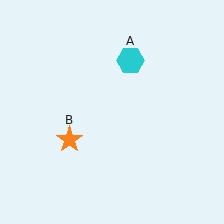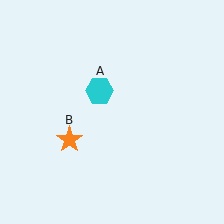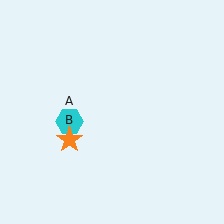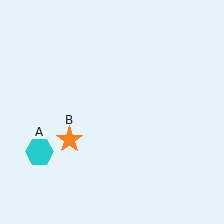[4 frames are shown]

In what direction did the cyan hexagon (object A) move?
The cyan hexagon (object A) moved down and to the left.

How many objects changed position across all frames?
1 object changed position: cyan hexagon (object A).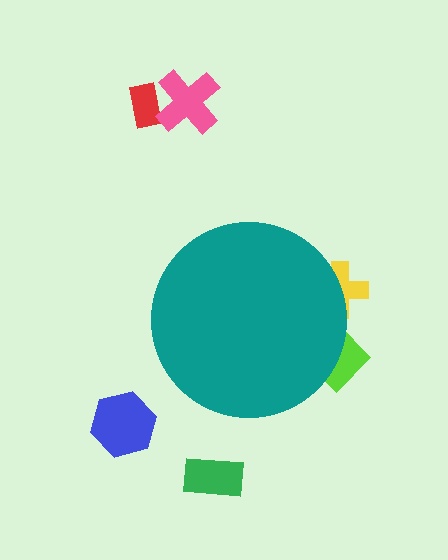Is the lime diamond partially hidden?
Yes, the lime diamond is partially hidden behind the teal circle.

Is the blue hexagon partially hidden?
No, the blue hexagon is fully visible.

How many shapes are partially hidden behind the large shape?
2 shapes are partially hidden.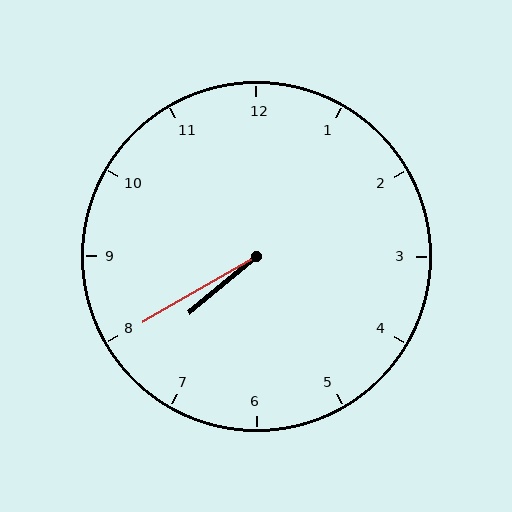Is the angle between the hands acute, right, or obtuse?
It is acute.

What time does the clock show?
7:40.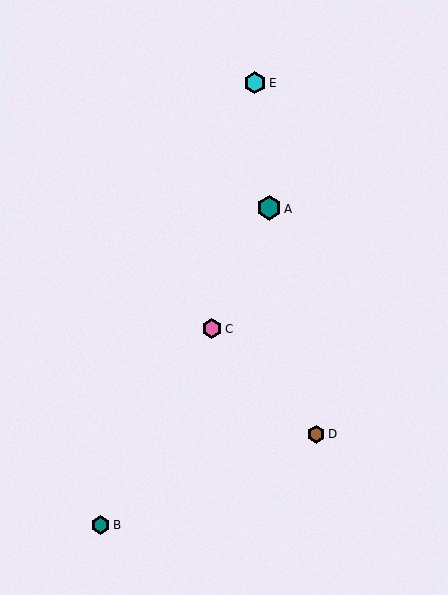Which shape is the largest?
The teal hexagon (labeled A) is the largest.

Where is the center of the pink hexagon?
The center of the pink hexagon is at (211, 328).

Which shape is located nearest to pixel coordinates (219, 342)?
The pink hexagon (labeled C) at (211, 328) is nearest to that location.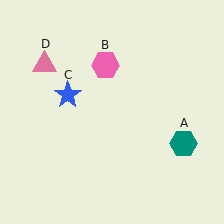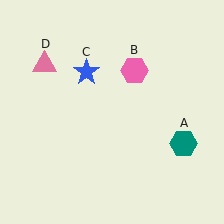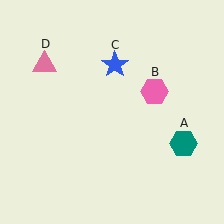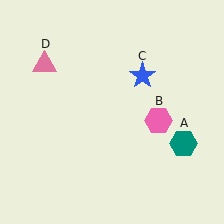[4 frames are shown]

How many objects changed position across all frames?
2 objects changed position: pink hexagon (object B), blue star (object C).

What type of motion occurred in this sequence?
The pink hexagon (object B), blue star (object C) rotated clockwise around the center of the scene.